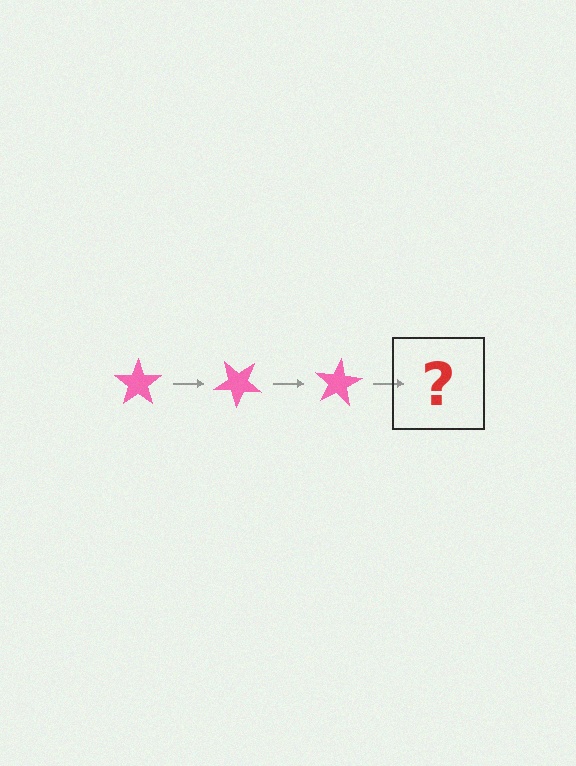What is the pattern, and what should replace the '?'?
The pattern is that the star rotates 40 degrees each step. The '?' should be a pink star rotated 120 degrees.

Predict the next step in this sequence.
The next step is a pink star rotated 120 degrees.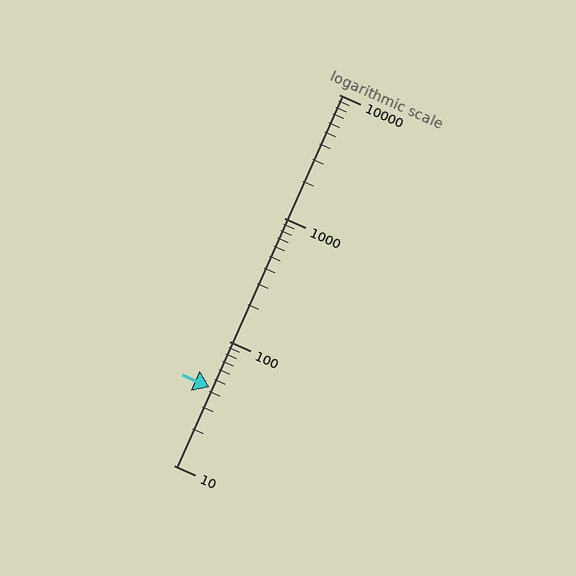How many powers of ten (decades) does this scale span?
The scale spans 3 decades, from 10 to 10000.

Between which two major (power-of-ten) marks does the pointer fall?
The pointer is between 10 and 100.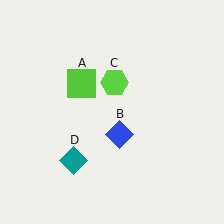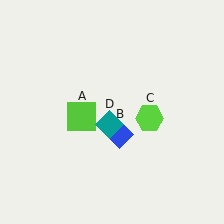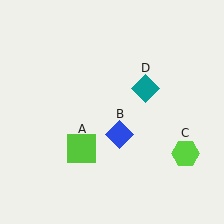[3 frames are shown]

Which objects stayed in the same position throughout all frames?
Blue diamond (object B) remained stationary.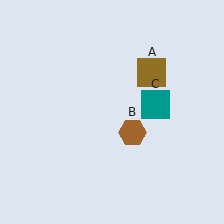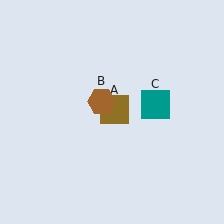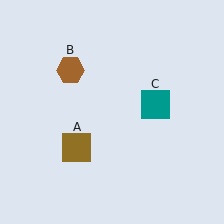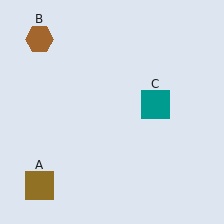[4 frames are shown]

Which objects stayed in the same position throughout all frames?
Teal square (object C) remained stationary.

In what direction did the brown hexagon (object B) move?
The brown hexagon (object B) moved up and to the left.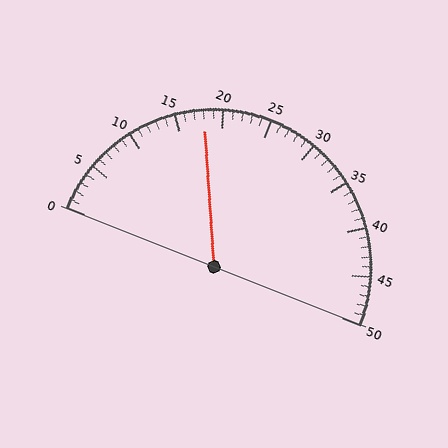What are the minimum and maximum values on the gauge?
The gauge ranges from 0 to 50.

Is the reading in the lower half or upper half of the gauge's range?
The reading is in the lower half of the range (0 to 50).